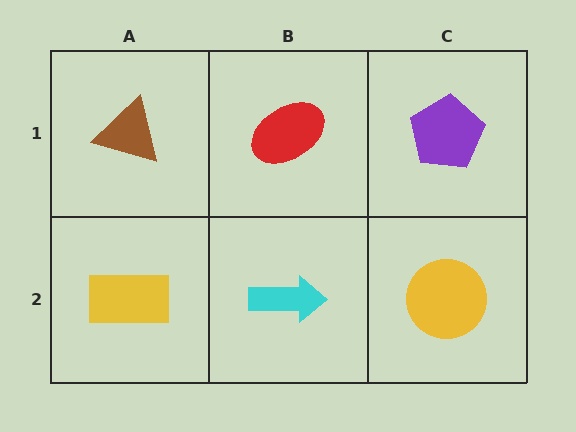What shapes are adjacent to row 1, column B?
A cyan arrow (row 2, column B), a brown triangle (row 1, column A), a purple pentagon (row 1, column C).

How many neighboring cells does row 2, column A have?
2.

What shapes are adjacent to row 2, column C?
A purple pentagon (row 1, column C), a cyan arrow (row 2, column B).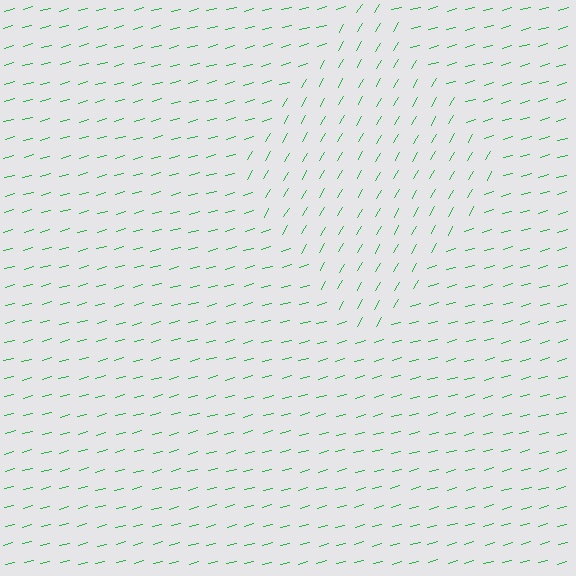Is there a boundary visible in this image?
Yes, there is a texture boundary formed by a change in line orientation.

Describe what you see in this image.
The image is filled with small green line segments. A diamond region in the image has lines oriented differently from the surrounding lines, creating a visible texture boundary.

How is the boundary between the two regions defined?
The boundary is defined purely by a change in line orientation (approximately 45 degrees difference). All lines are the same color and thickness.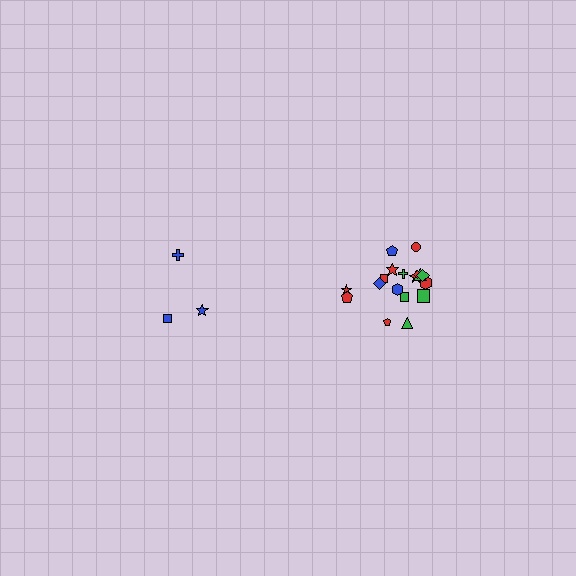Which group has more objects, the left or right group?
The right group.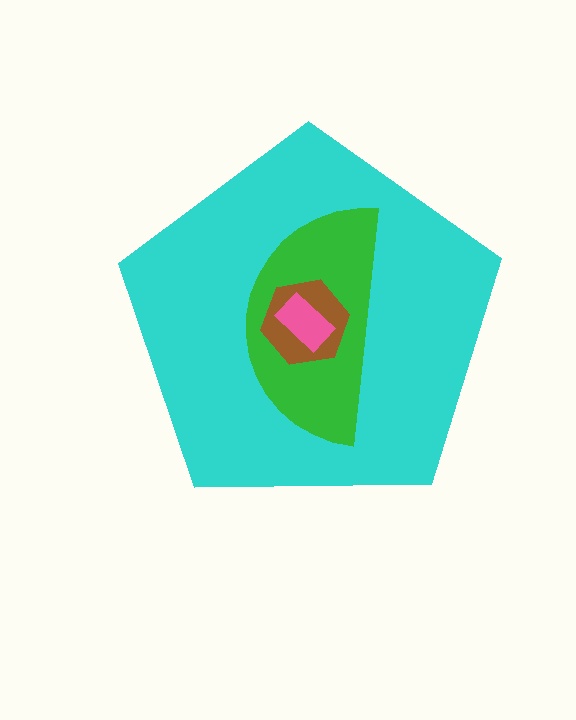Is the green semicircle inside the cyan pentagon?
Yes.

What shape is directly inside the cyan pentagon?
The green semicircle.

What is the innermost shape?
The pink rectangle.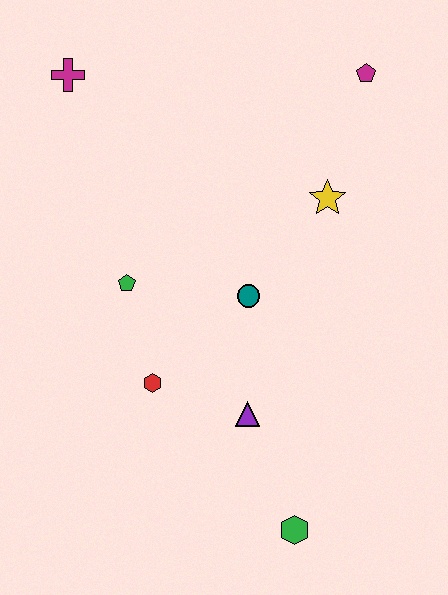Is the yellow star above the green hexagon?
Yes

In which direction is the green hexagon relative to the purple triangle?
The green hexagon is below the purple triangle.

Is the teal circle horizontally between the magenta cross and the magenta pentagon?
Yes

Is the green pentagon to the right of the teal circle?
No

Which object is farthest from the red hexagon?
The magenta pentagon is farthest from the red hexagon.